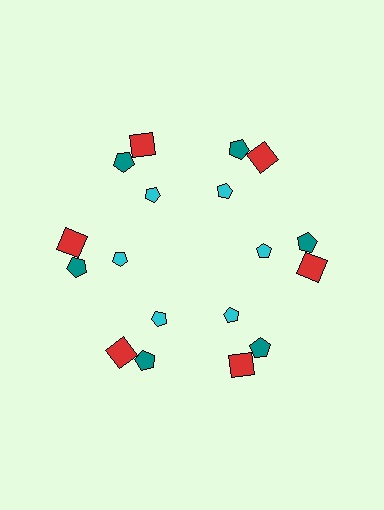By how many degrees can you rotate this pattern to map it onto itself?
The pattern maps onto itself every 60 degrees of rotation.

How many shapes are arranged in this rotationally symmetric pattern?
There are 18 shapes, arranged in 6 groups of 3.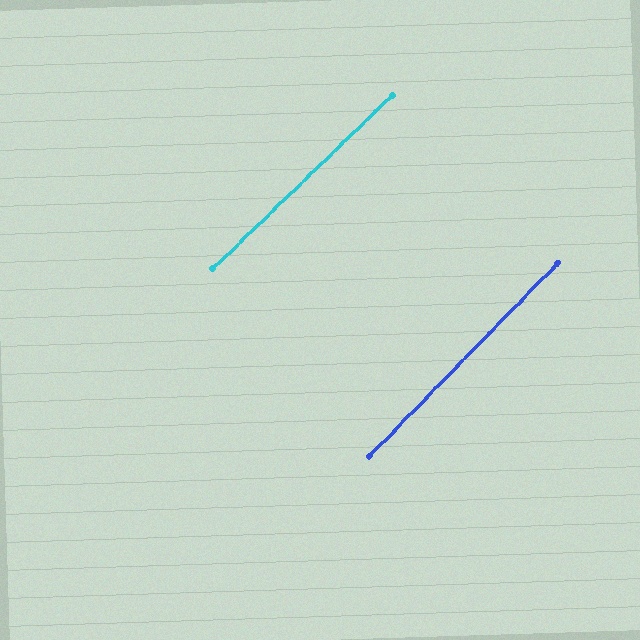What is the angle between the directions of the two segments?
Approximately 2 degrees.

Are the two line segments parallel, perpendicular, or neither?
Parallel — their directions differ by only 1.6°.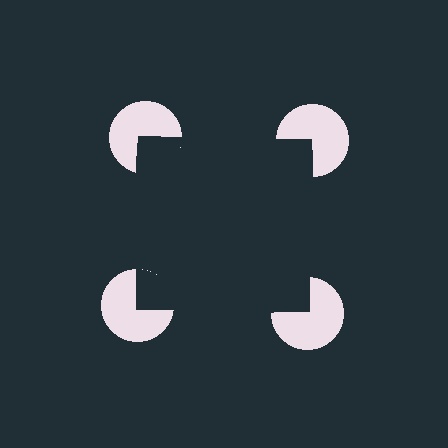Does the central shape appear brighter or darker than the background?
It typically appears slightly darker than the background, even though no actual brightness change is drawn.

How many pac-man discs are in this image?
There are 4 — one at each vertex of the illusory square.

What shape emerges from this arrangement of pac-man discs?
An illusory square — its edges are inferred from the aligned wedge cuts in the pac-man discs, not physically drawn.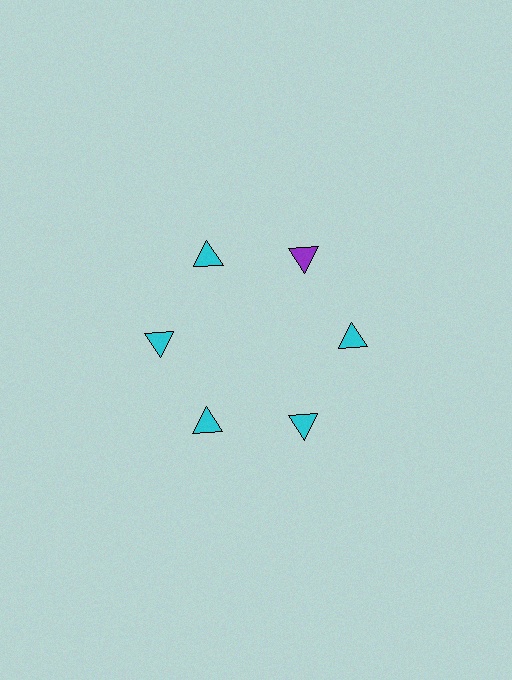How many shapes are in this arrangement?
There are 6 shapes arranged in a ring pattern.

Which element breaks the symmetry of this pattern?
The purple triangle at roughly the 1 o'clock position breaks the symmetry. All other shapes are cyan triangles.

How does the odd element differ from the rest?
It has a different color: purple instead of cyan.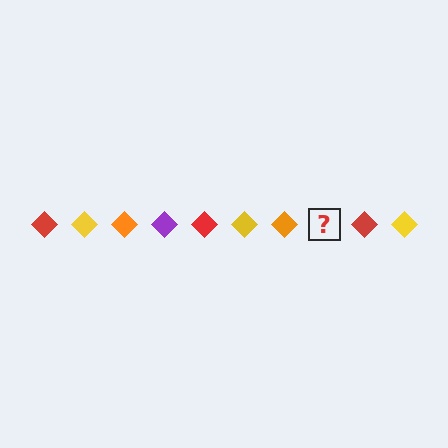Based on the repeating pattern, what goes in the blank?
The blank should be a purple diamond.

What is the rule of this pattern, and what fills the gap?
The rule is that the pattern cycles through red, yellow, orange, purple diamonds. The gap should be filled with a purple diamond.